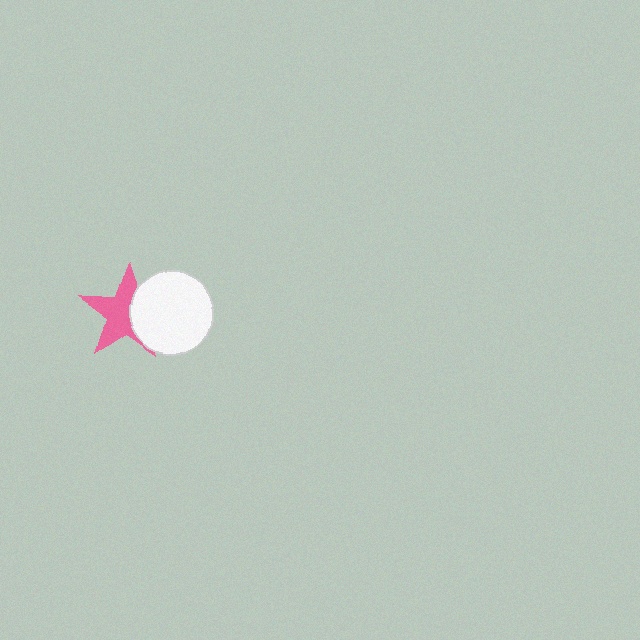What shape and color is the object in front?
The object in front is a white circle.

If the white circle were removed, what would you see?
You would see the complete pink star.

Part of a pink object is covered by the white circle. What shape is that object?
It is a star.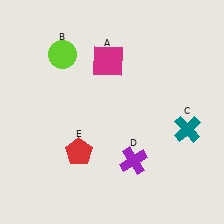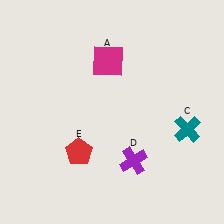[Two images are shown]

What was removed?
The lime circle (B) was removed in Image 2.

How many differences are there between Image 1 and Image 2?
There is 1 difference between the two images.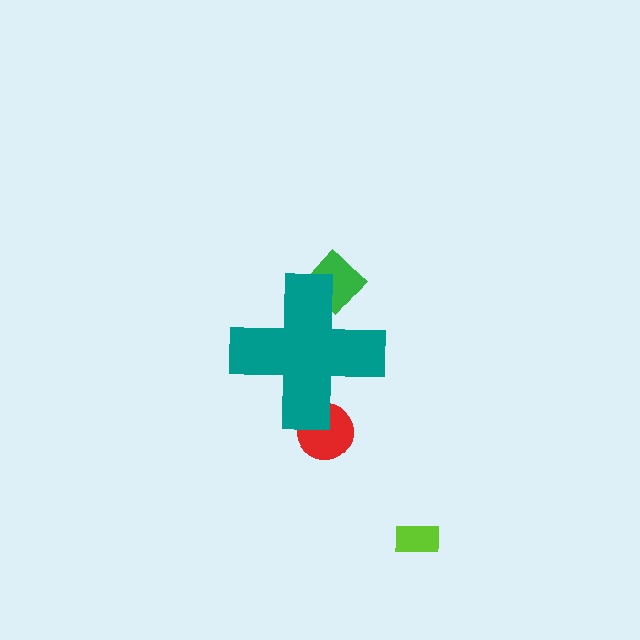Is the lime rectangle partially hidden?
No, the lime rectangle is fully visible.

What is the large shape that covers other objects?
A teal cross.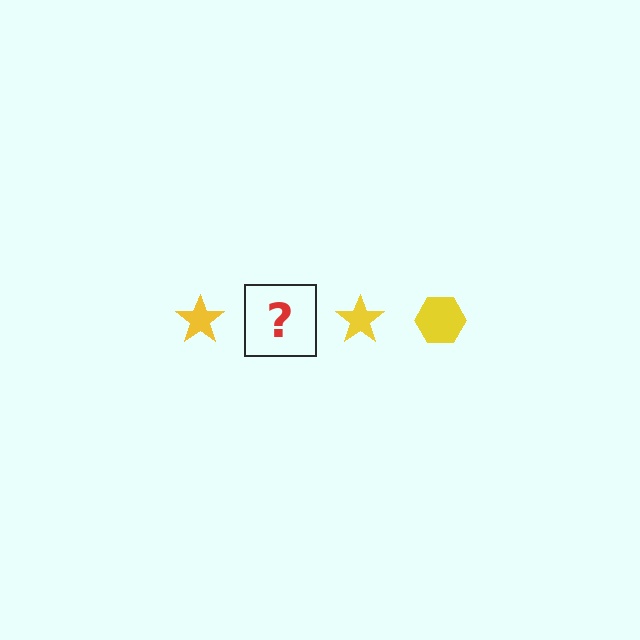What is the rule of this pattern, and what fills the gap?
The rule is that the pattern cycles through star, hexagon shapes in yellow. The gap should be filled with a yellow hexagon.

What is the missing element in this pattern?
The missing element is a yellow hexagon.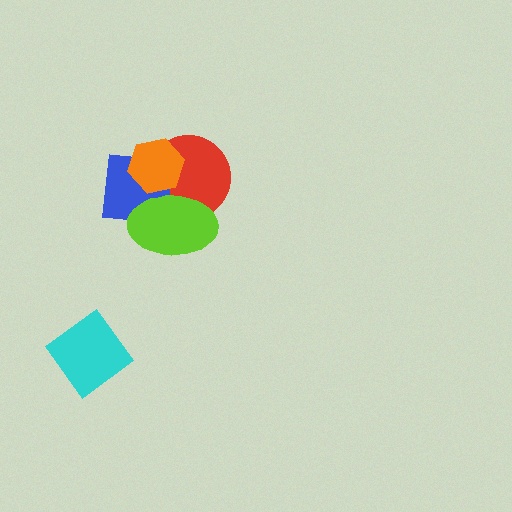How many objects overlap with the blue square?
3 objects overlap with the blue square.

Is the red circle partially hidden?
Yes, it is partially covered by another shape.